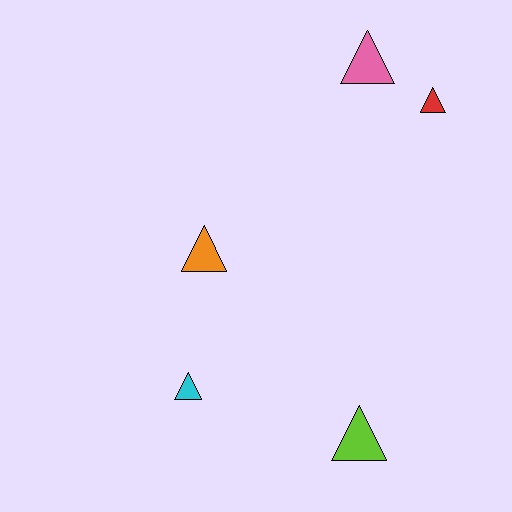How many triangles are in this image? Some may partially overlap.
There are 5 triangles.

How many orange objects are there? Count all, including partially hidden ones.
There is 1 orange object.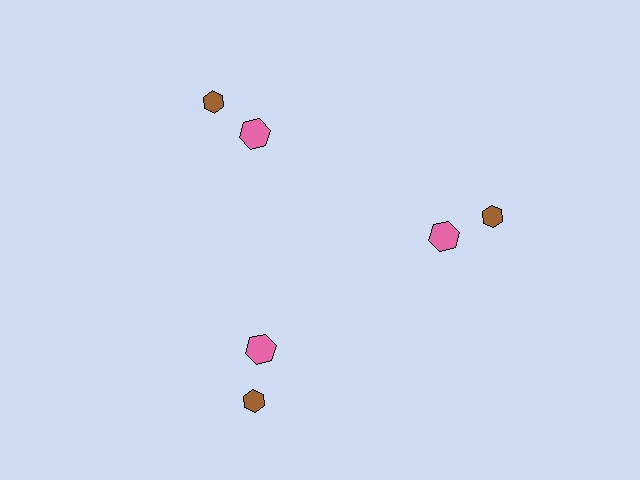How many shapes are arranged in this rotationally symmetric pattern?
There are 6 shapes, arranged in 3 groups of 2.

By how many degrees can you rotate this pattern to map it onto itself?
The pattern maps onto itself every 120 degrees of rotation.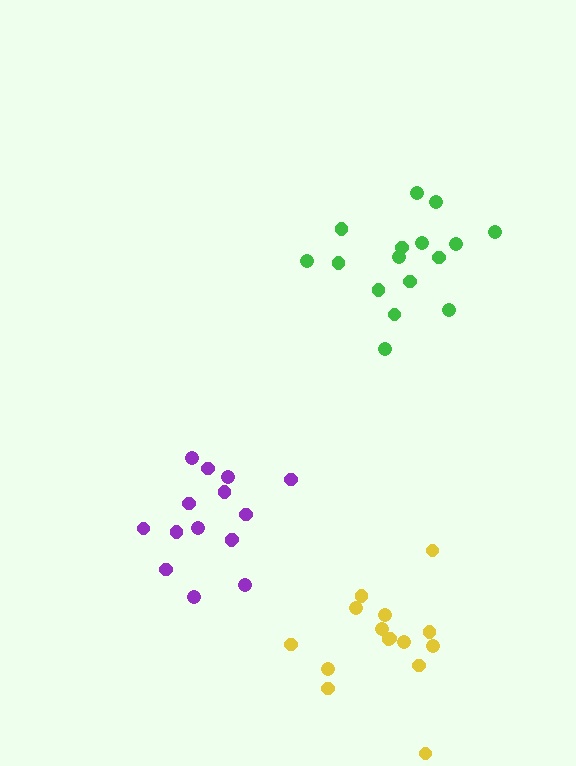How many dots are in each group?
Group 1: 15 dots, Group 2: 15 dots, Group 3: 16 dots (46 total).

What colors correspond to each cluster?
The clusters are colored: yellow, purple, green.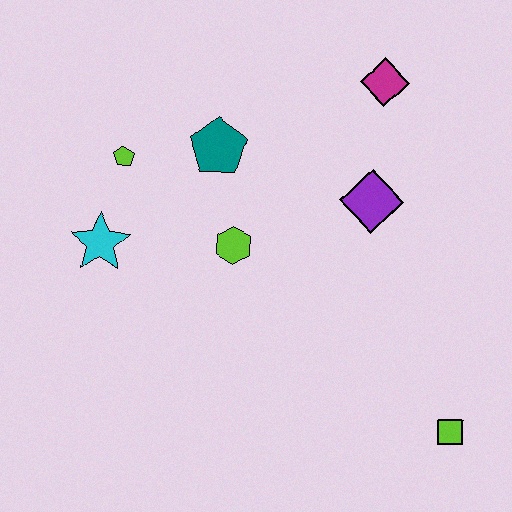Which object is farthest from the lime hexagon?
The lime square is farthest from the lime hexagon.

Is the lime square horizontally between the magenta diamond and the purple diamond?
No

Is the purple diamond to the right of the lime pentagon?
Yes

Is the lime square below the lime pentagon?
Yes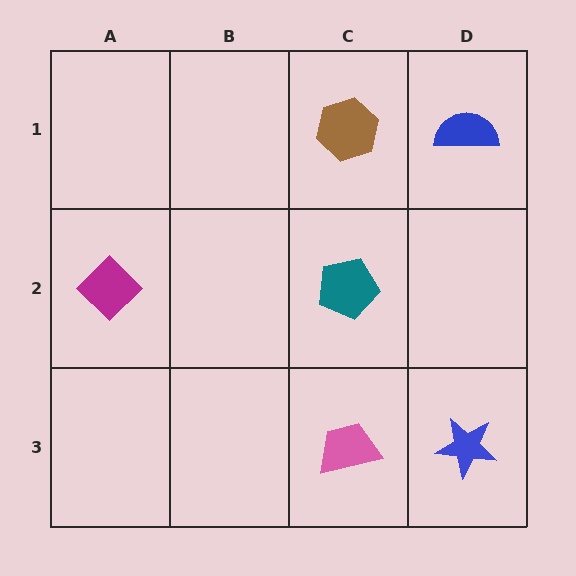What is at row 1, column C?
A brown hexagon.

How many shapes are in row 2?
2 shapes.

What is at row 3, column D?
A blue star.